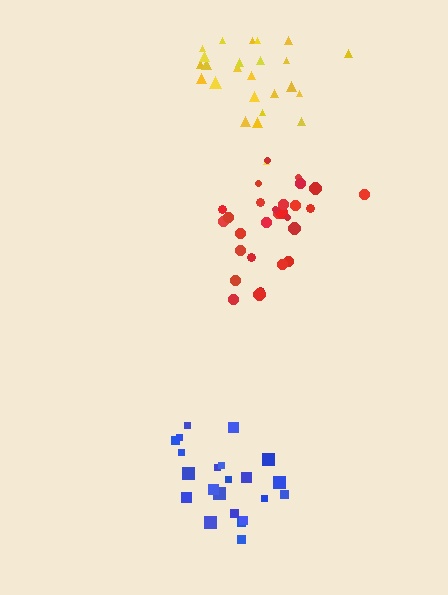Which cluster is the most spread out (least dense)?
Blue.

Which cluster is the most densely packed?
Red.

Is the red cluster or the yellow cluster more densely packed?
Red.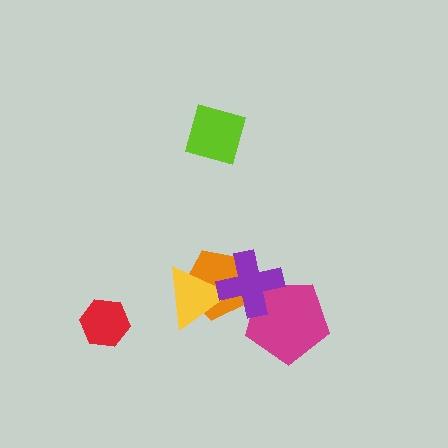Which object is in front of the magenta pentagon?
The purple cross is in front of the magenta pentagon.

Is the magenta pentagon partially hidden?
Yes, it is partially covered by another shape.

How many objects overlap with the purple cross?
3 objects overlap with the purple cross.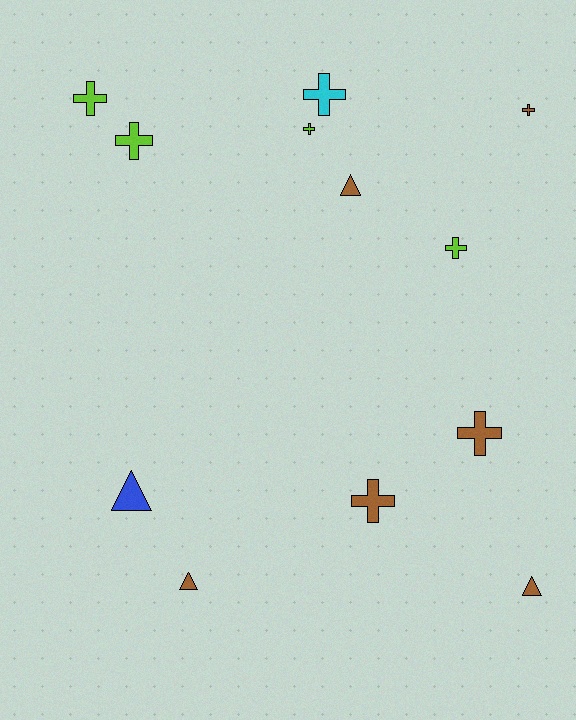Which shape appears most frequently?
Cross, with 8 objects.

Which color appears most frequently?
Brown, with 6 objects.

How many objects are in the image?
There are 12 objects.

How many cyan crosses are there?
There is 1 cyan cross.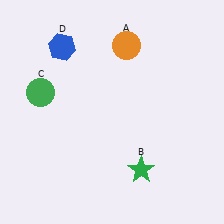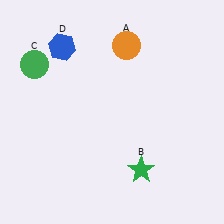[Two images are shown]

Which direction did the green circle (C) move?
The green circle (C) moved up.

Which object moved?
The green circle (C) moved up.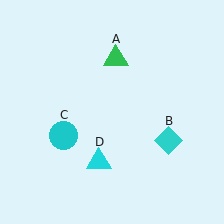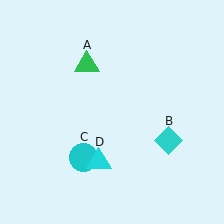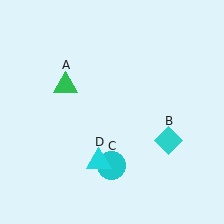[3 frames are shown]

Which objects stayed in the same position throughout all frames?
Cyan diamond (object B) and cyan triangle (object D) remained stationary.